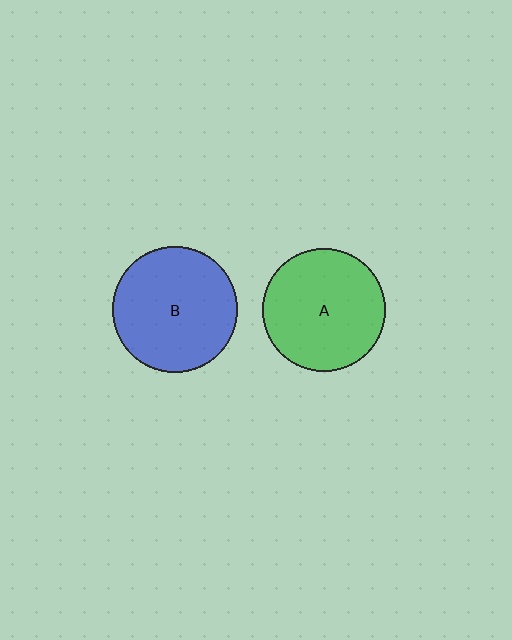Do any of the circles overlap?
No, none of the circles overlap.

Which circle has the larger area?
Circle B (blue).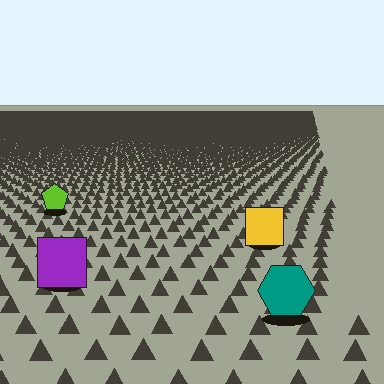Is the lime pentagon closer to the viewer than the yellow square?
No. The yellow square is closer — you can tell from the texture gradient: the ground texture is coarser near it.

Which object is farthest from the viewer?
The lime pentagon is farthest from the viewer. It appears smaller and the ground texture around it is denser.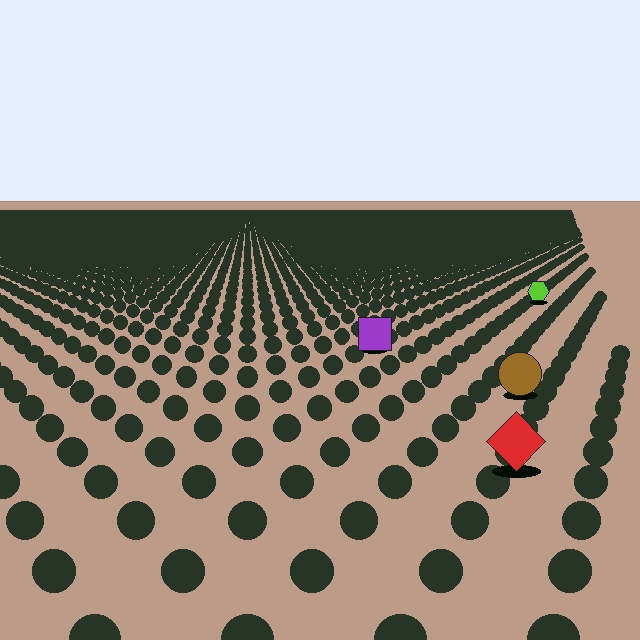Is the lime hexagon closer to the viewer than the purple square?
No. The purple square is closer — you can tell from the texture gradient: the ground texture is coarser near it.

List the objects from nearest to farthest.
From nearest to farthest: the red diamond, the brown circle, the purple square, the lime hexagon.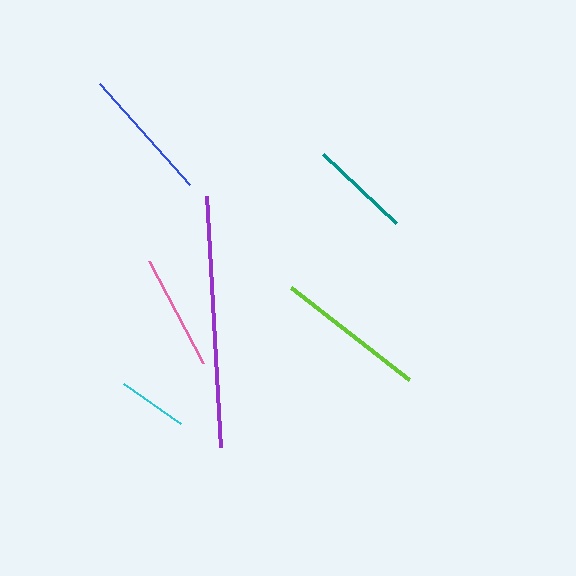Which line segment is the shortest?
The cyan line is the shortest at approximately 70 pixels.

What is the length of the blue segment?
The blue segment is approximately 135 pixels long.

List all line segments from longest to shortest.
From longest to shortest: purple, lime, blue, pink, teal, cyan.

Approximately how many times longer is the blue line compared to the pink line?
The blue line is approximately 1.2 times the length of the pink line.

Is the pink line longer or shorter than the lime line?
The lime line is longer than the pink line.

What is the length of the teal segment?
The teal segment is approximately 100 pixels long.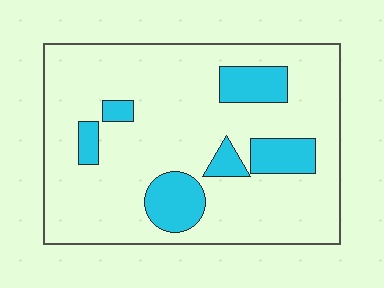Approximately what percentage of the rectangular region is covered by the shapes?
Approximately 20%.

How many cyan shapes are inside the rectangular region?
6.